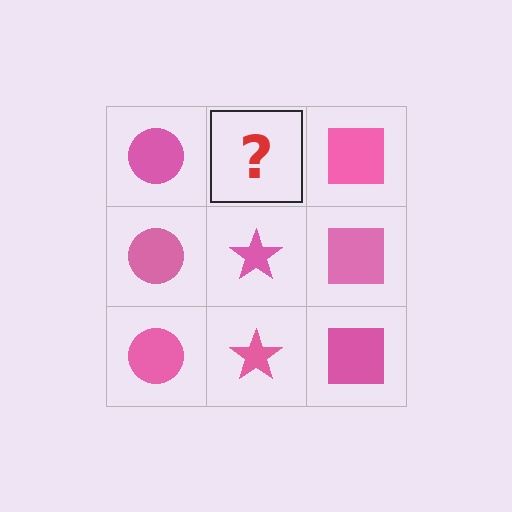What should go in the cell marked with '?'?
The missing cell should contain a pink star.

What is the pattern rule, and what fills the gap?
The rule is that each column has a consistent shape. The gap should be filled with a pink star.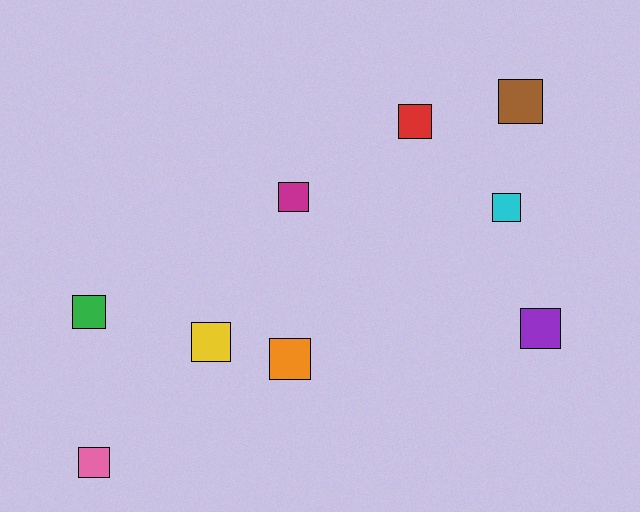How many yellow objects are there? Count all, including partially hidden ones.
There is 1 yellow object.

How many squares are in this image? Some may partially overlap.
There are 9 squares.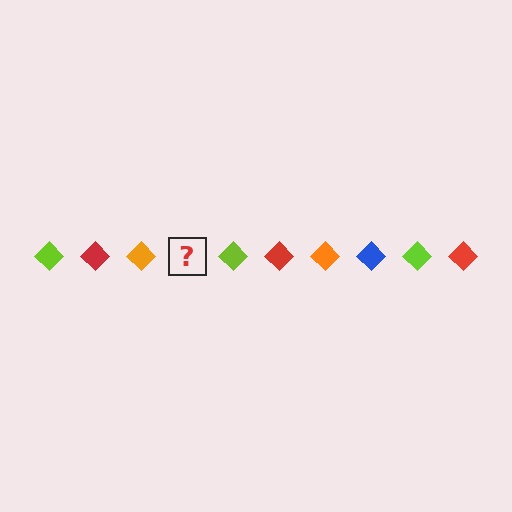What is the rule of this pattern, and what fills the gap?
The rule is that the pattern cycles through lime, red, orange, blue diamonds. The gap should be filled with a blue diamond.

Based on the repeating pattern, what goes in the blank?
The blank should be a blue diamond.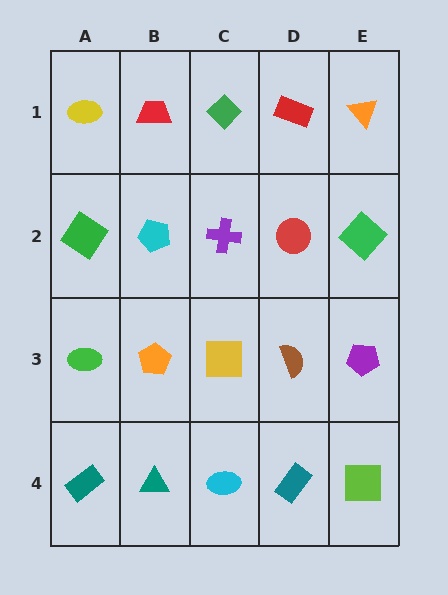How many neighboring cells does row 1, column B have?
3.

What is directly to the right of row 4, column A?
A teal triangle.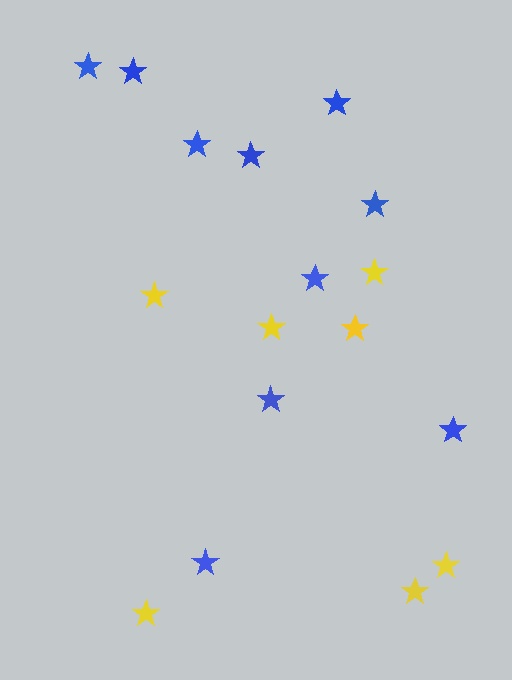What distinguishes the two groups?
There are 2 groups: one group of yellow stars (7) and one group of blue stars (10).